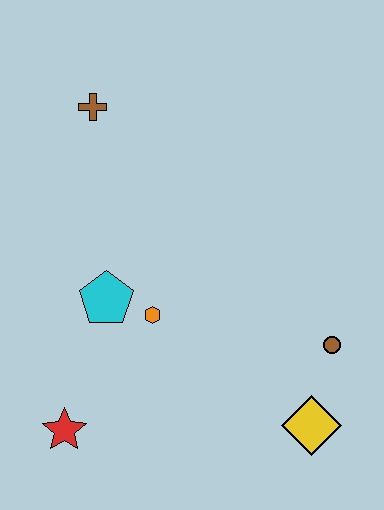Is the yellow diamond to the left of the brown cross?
No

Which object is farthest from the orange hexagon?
The brown cross is farthest from the orange hexagon.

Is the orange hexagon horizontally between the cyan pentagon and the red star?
No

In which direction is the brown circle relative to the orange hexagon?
The brown circle is to the right of the orange hexagon.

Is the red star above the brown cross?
No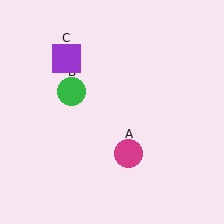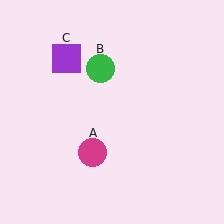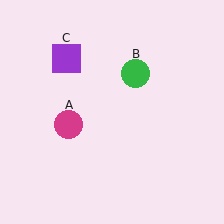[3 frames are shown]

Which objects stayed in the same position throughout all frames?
Purple square (object C) remained stationary.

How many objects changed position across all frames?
2 objects changed position: magenta circle (object A), green circle (object B).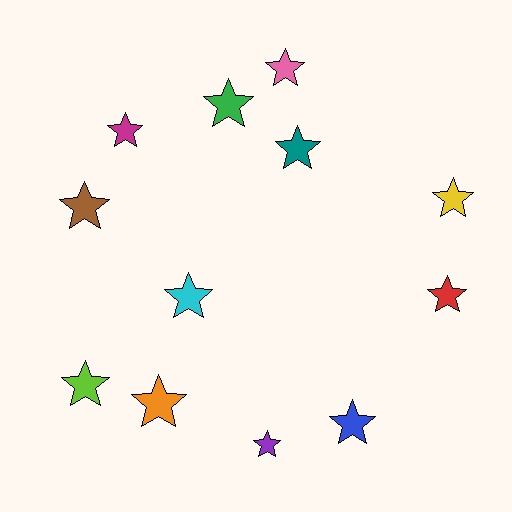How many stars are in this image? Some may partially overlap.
There are 12 stars.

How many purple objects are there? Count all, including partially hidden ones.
There is 1 purple object.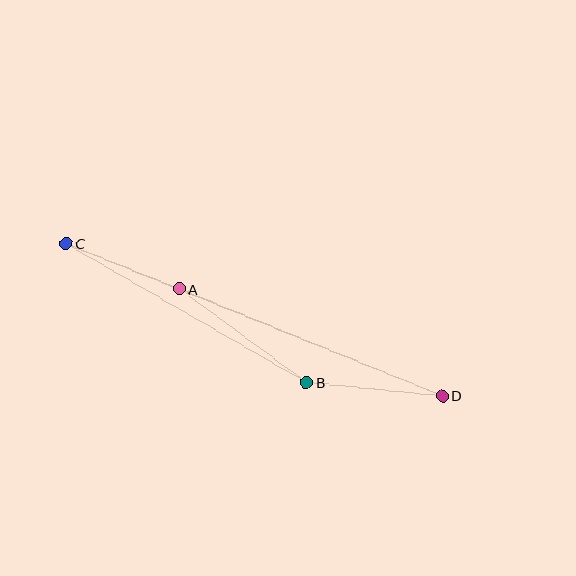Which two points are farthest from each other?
Points C and D are farthest from each other.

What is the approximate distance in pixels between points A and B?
The distance between A and B is approximately 158 pixels.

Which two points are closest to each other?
Points A and C are closest to each other.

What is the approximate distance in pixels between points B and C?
The distance between B and C is approximately 277 pixels.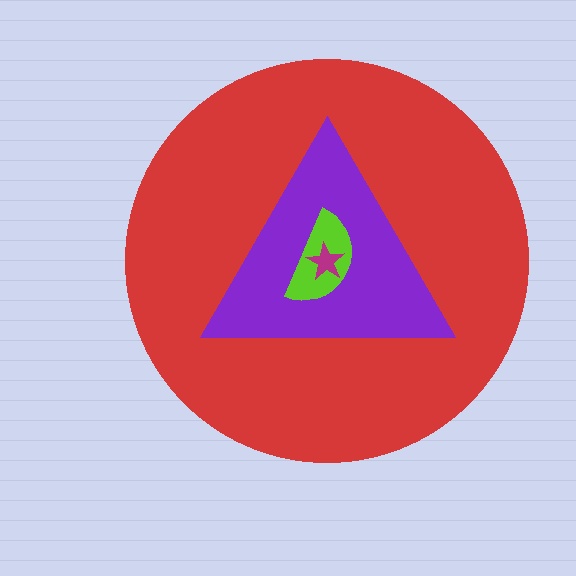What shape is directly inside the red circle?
The purple triangle.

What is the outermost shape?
The red circle.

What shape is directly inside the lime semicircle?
The magenta star.